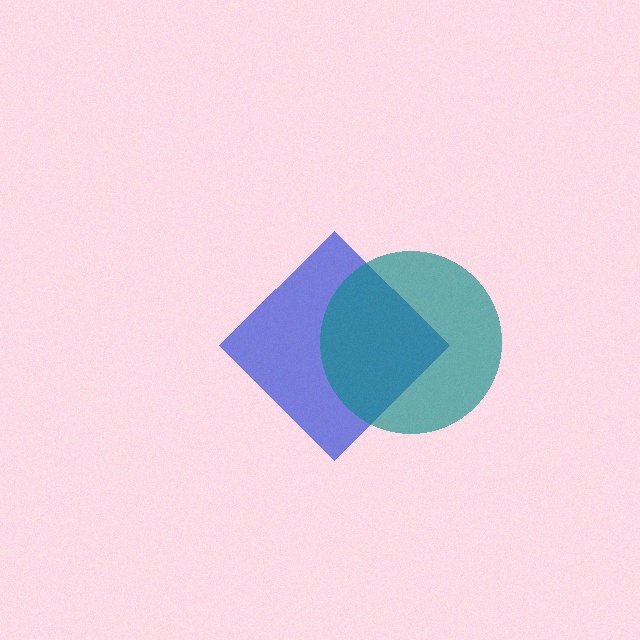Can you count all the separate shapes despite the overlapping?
Yes, there are 2 separate shapes.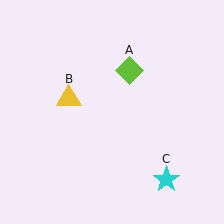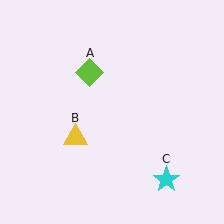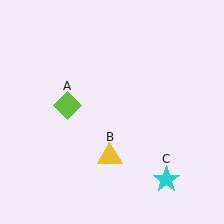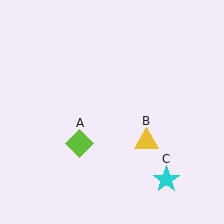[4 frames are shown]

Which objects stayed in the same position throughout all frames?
Cyan star (object C) remained stationary.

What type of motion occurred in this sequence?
The lime diamond (object A), yellow triangle (object B) rotated counterclockwise around the center of the scene.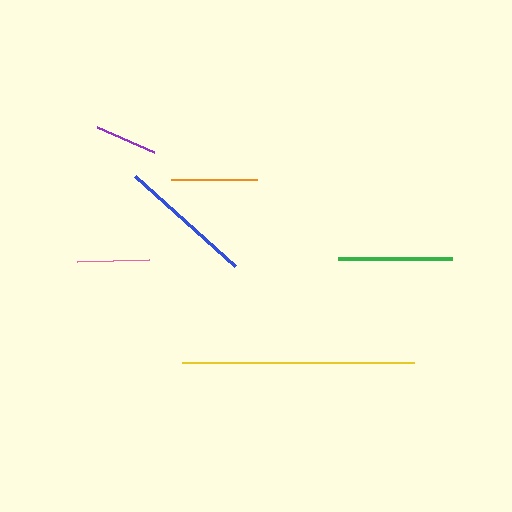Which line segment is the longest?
The yellow line is the longest at approximately 233 pixels.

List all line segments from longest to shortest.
From longest to shortest: yellow, blue, green, orange, pink, purple.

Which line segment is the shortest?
The purple line is the shortest at approximately 62 pixels.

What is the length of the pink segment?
The pink segment is approximately 73 pixels long.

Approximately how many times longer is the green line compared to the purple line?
The green line is approximately 1.8 times the length of the purple line.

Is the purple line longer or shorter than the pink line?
The pink line is longer than the purple line.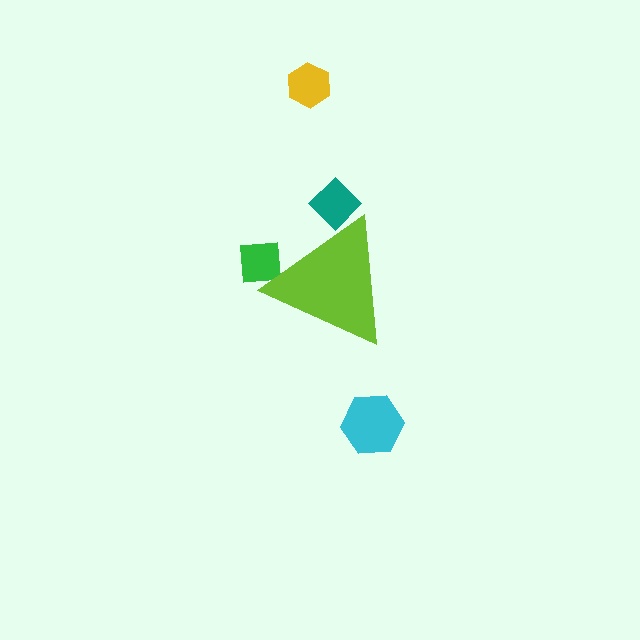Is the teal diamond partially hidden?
Yes, the teal diamond is partially hidden behind the lime triangle.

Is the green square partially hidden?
Yes, the green square is partially hidden behind the lime triangle.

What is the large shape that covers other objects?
A lime triangle.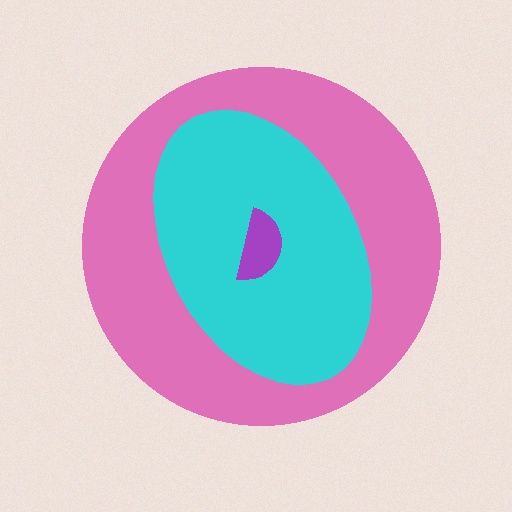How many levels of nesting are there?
3.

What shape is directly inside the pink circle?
The cyan ellipse.